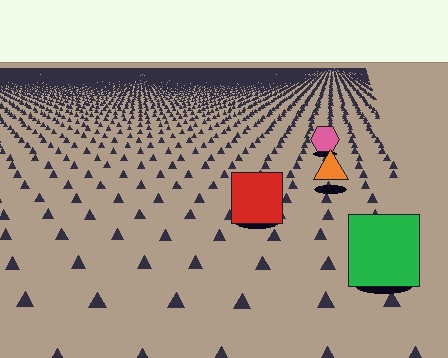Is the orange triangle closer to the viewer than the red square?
No. The red square is closer — you can tell from the texture gradient: the ground texture is coarser near it.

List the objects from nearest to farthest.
From nearest to farthest: the green square, the red square, the orange triangle, the pink hexagon.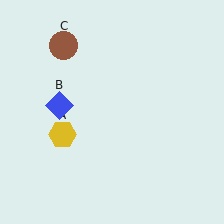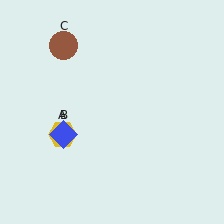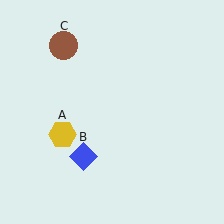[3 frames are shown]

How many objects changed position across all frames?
1 object changed position: blue diamond (object B).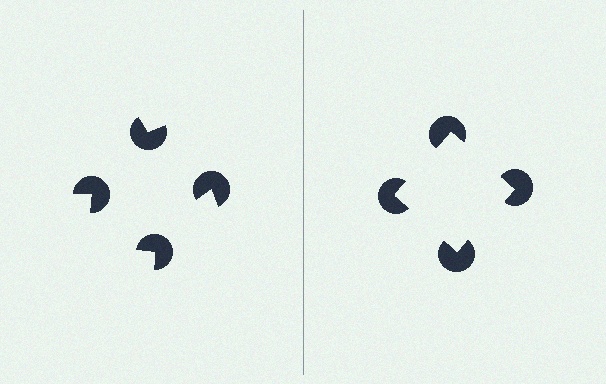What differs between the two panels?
The pac-man discs are positioned identically on both sides; only the wedge orientations differ. On the right they align to a square; on the left they are misaligned.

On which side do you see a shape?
An illusory square appears on the right side. On the left side the wedge cuts are rotated, so no coherent shape forms.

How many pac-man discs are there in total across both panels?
8 — 4 on each side.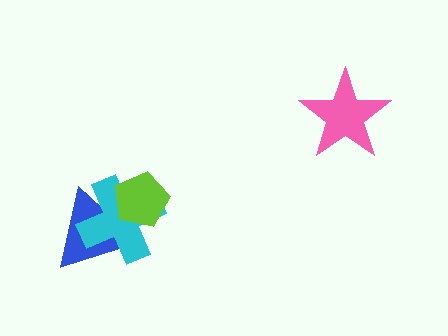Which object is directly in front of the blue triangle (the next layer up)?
The cyan cross is directly in front of the blue triangle.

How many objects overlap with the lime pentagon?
2 objects overlap with the lime pentagon.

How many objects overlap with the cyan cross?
2 objects overlap with the cyan cross.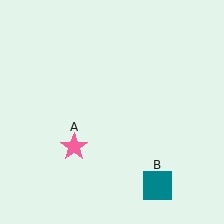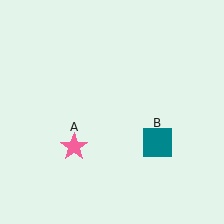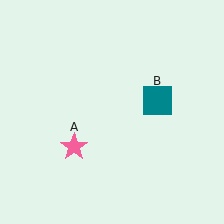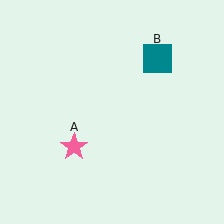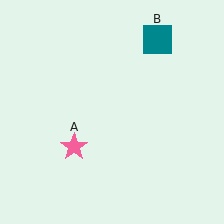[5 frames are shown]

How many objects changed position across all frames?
1 object changed position: teal square (object B).